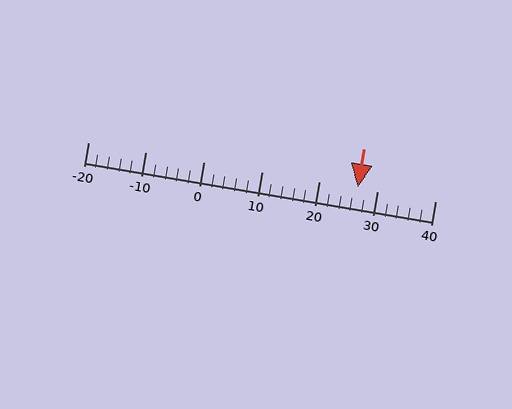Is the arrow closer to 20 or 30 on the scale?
The arrow is closer to 30.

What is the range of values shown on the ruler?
The ruler shows values from -20 to 40.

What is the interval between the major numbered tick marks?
The major tick marks are spaced 10 units apart.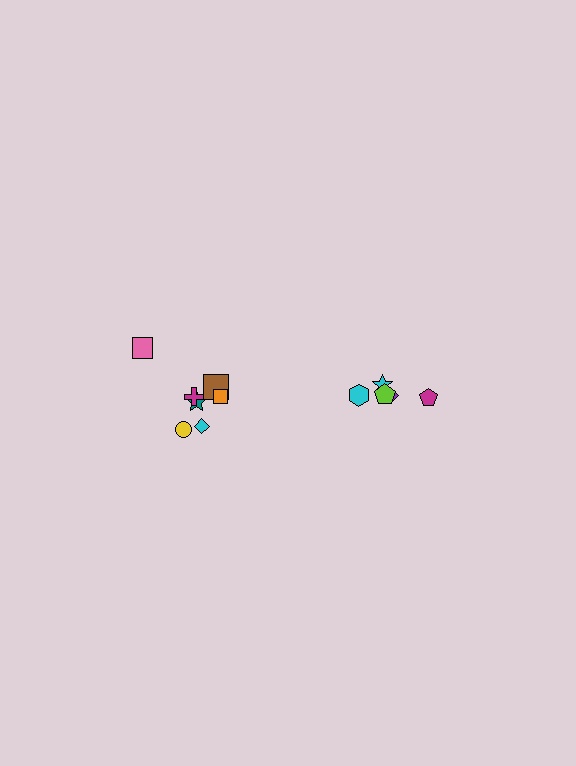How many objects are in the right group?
There are 5 objects.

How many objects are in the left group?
There are 7 objects.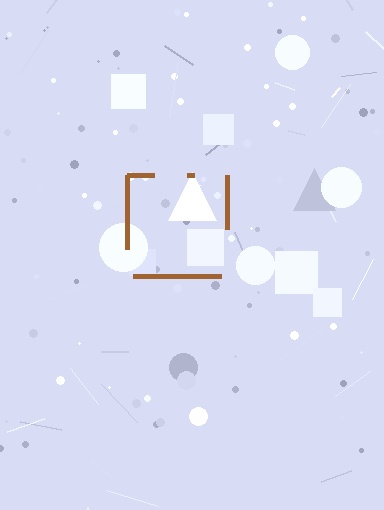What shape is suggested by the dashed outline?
The dashed outline suggests a square.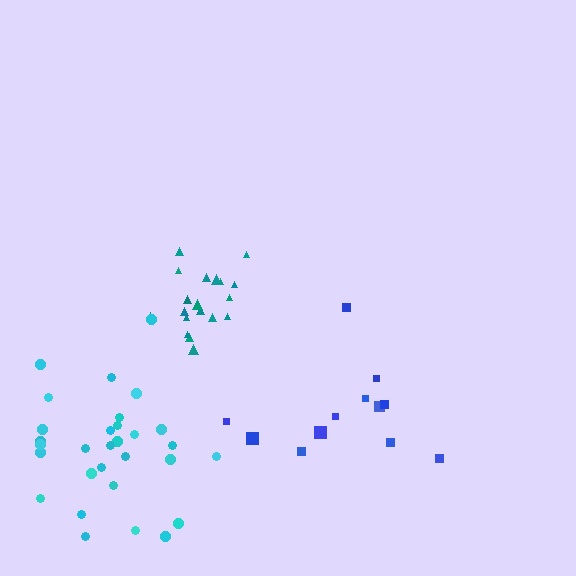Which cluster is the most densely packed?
Teal.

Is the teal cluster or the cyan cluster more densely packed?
Teal.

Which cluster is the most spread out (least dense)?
Blue.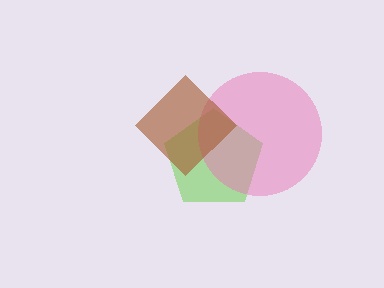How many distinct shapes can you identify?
There are 3 distinct shapes: a lime pentagon, a pink circle, a brown diamond.